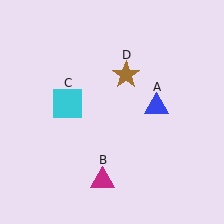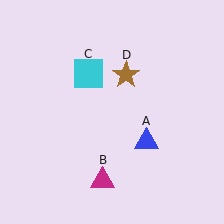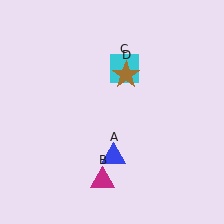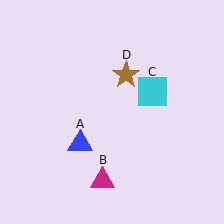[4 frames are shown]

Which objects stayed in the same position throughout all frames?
Magenta triangle (object B) and brown star (object D) remained stationary.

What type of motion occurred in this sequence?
The blue triangle (object A), cyan square (object C) rotated clockwise around the center of the scene.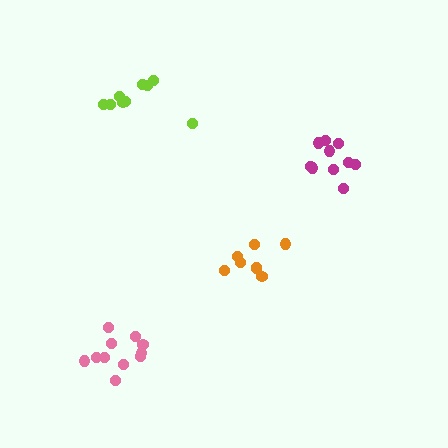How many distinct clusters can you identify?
There are 4 distinct clusters.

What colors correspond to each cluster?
The clusters are colored: orange, pink, magenta, lime.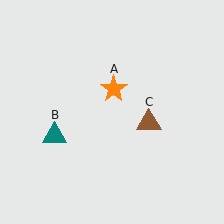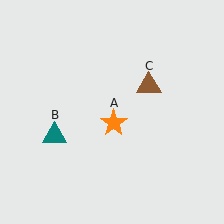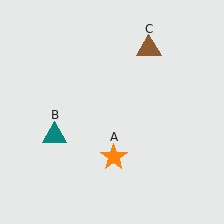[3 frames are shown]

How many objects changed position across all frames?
2 objects changed position: orange star (object A), brown triangle (object C).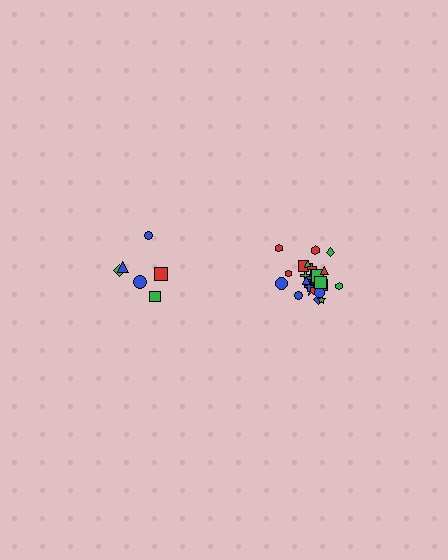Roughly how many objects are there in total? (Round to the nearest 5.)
Roughly 30 objects in total.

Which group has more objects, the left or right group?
The right group.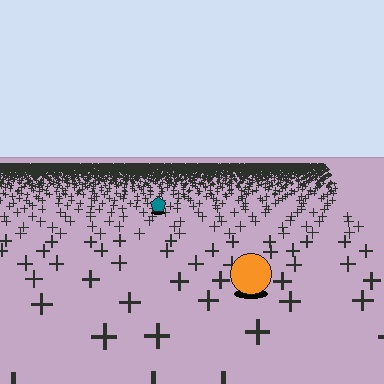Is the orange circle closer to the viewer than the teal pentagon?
Yes. The orange circle is closer — you can tell from the texture gradient: the ground texture is coarser near it.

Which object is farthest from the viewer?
The teal pentagon is farthest from the viewer. It appears smaller and the ground texture around it is denser.